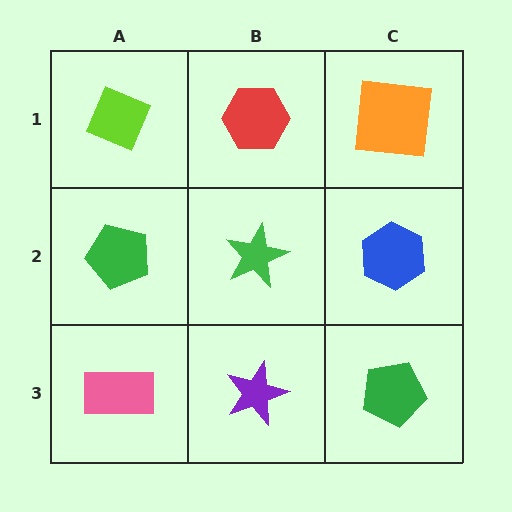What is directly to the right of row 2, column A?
A green star.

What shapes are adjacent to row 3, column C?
A blue hexagon (row 2, column C), a purple star (row 3, column B).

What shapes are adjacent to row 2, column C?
An orange square (row 1, column C), a green pentagon (row 3, column C), a green star (row 2, column B).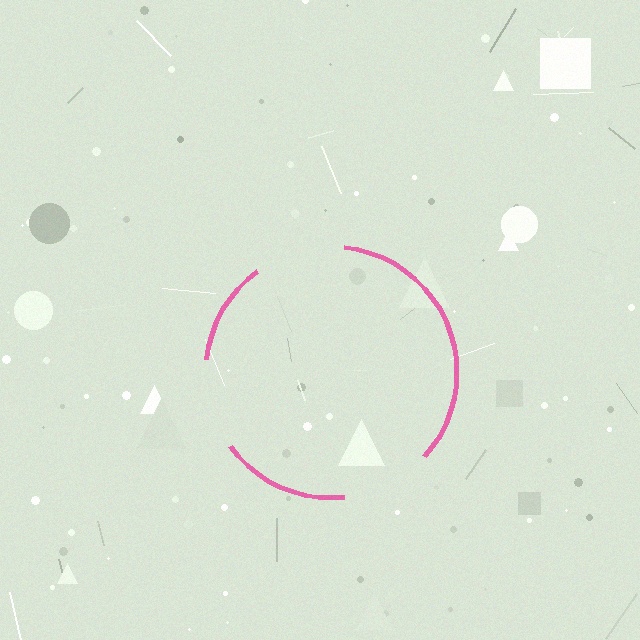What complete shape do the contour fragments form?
The contour fragments form a circle.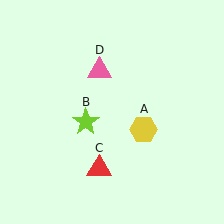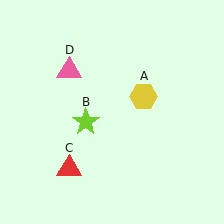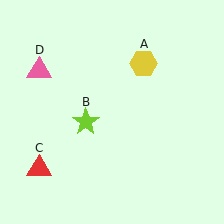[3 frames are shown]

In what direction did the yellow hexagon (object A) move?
The yellow hexagon (object A) moved up.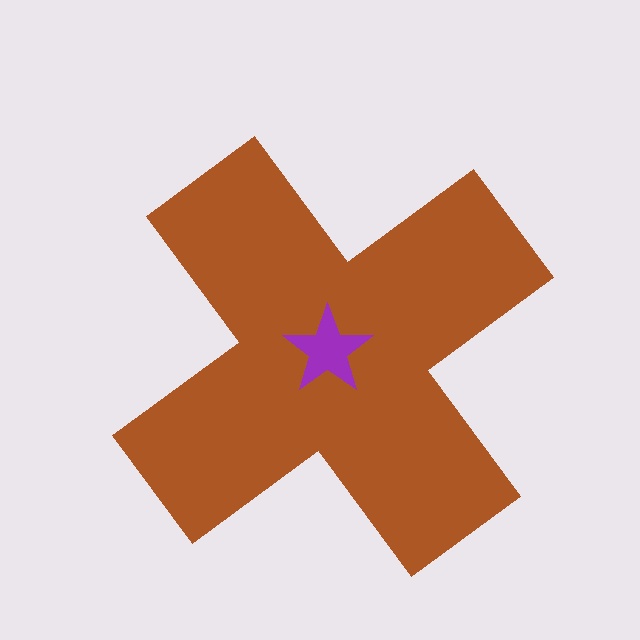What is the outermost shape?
The brown cross.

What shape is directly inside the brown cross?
The purple star.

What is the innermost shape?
The purple star.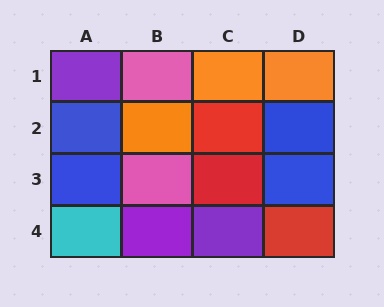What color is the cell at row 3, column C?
Red.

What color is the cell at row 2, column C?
Red.